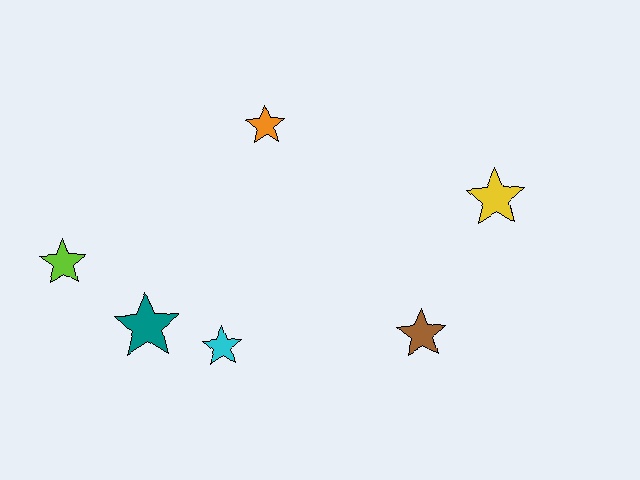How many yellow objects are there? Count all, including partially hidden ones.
There is 1 yellow object.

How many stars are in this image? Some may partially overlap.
There are 6 stars.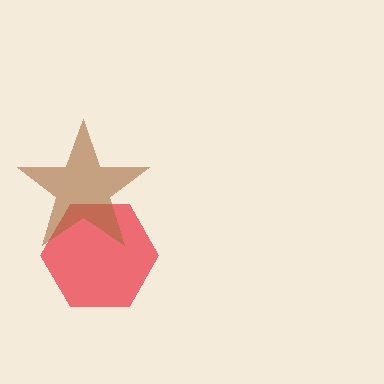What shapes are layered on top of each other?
The layered shapes are: a red hexagon, a brown star.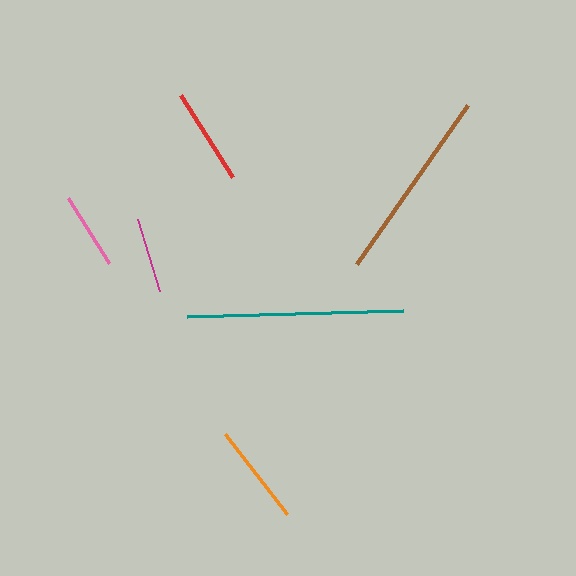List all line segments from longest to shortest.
From longest to shortest: teal, brown, orange, red, pink, magenta.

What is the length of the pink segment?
The pink segment is approximately 77 pixels long.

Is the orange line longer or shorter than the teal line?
The teal line is longer than the orange line.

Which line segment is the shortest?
The magenta line is the shortest at approximately 74 pixels.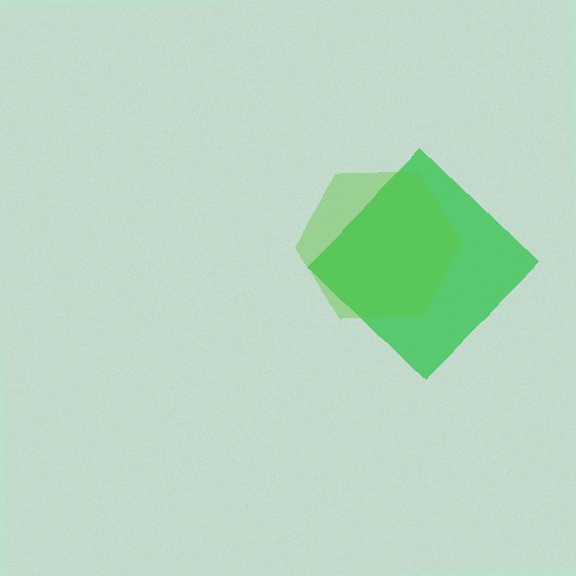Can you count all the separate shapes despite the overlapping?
Yes, there are 2 separate shapes.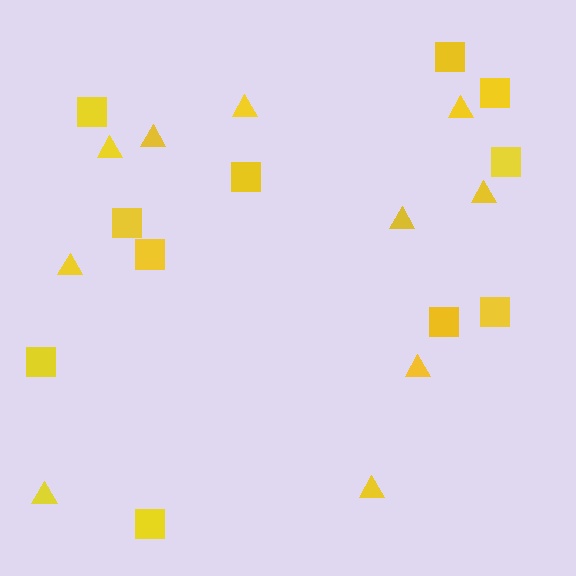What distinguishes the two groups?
There are 2 groups: one group of triangles (10) and one group of squares (11).